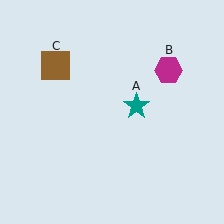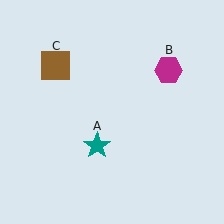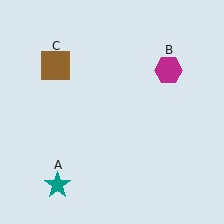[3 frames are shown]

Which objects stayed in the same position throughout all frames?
Magenta hexagon (object B) and brown square (object C) remained stationary.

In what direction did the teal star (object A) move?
The teal star (object A) moved down and to the left.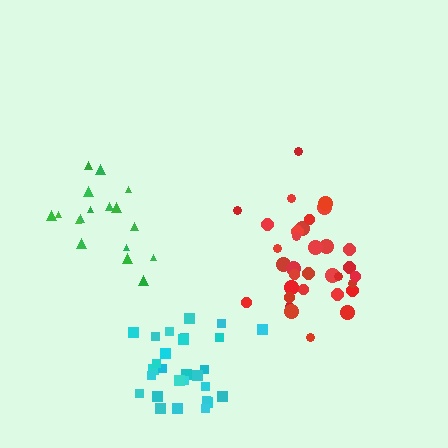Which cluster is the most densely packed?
Cyan.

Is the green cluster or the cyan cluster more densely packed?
Cyan.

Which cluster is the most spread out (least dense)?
Green.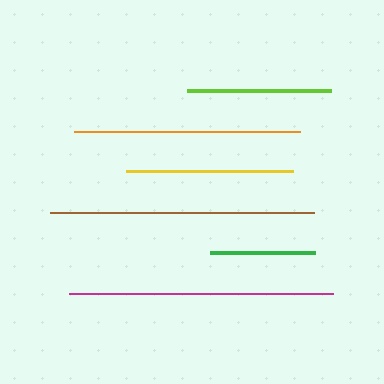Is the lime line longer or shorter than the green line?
The lime line is longer than the green line.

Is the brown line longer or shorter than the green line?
The brown line is longer than the green line.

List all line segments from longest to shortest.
From longest to shortest: brown, magenta, orange, yellow, lime, green.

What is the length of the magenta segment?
The magenta segment is approximately 263 pixels long.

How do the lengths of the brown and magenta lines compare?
The brown and magenta lines are approximately the same length.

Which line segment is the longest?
The brown line is the longest at approximately 264 pixels.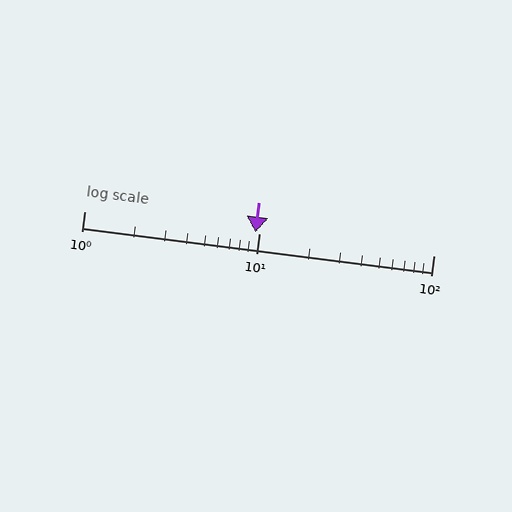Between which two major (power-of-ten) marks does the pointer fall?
The pointer is between 1 and 10.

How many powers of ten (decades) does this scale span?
The scale spans 2 decades, from 1 to 100.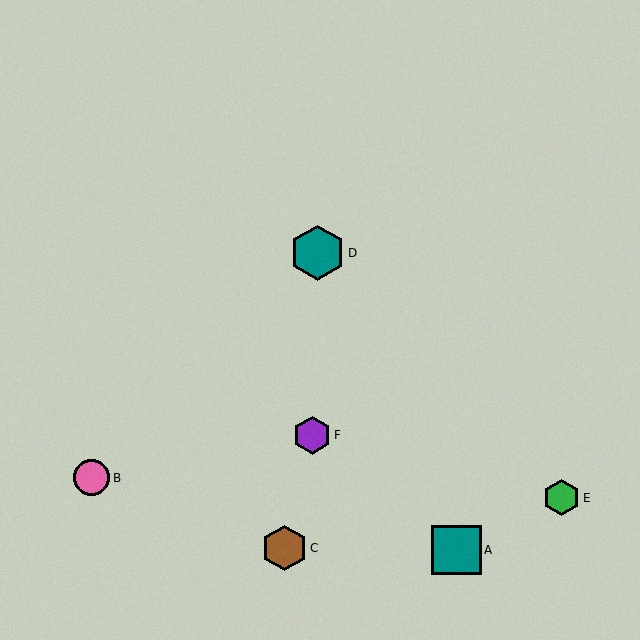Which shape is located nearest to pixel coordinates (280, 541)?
The brown hexagon (labeled C) at (285, 548) is nearest to that location.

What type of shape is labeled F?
Shape F is a purple hexagon.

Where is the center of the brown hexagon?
The center of the brown hexagon is at (285, 548).